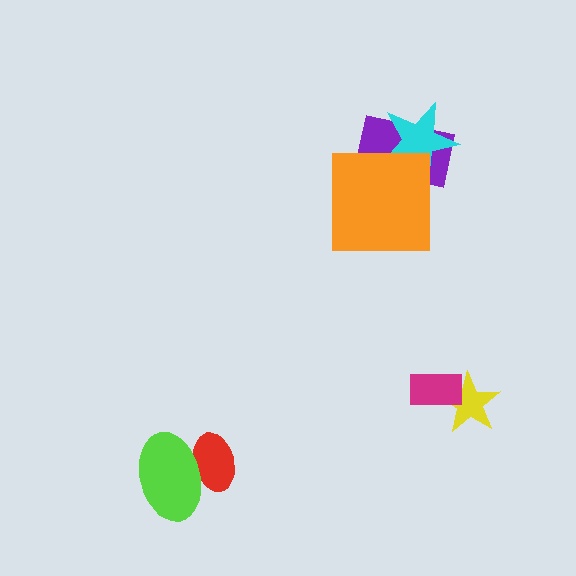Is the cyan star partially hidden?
Yes, it is partially covered by another shape.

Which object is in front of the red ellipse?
The lime ellipse is in front of the red ellipse.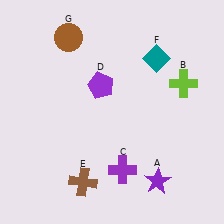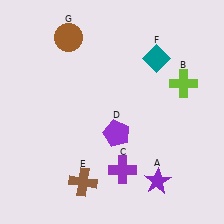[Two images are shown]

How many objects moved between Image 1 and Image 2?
1 object moved between the two images.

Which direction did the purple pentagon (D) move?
The purple pentagon (D) moved down.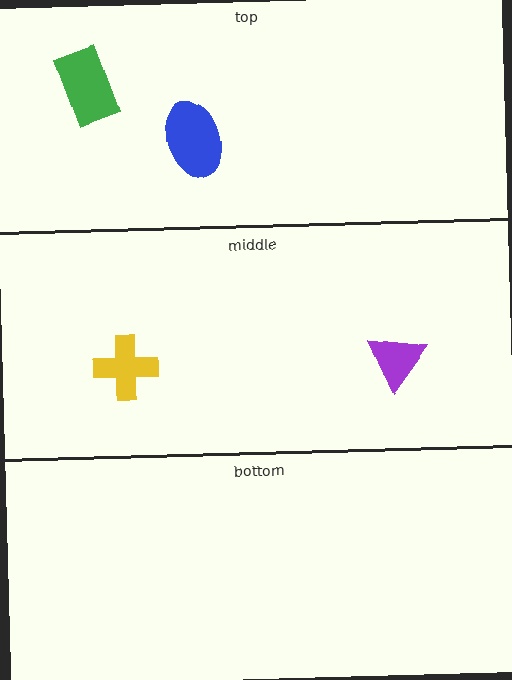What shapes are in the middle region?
The yellow cross, the purple triangle.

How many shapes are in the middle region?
2.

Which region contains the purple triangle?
The middle region.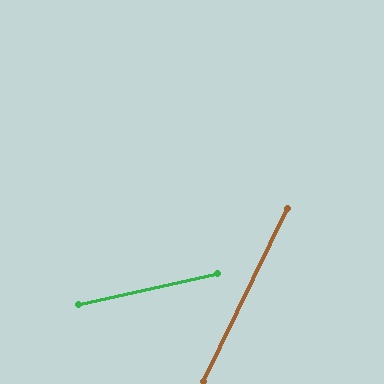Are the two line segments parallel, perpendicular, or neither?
Neither parallel nor perpendicular — they differ by about 52°.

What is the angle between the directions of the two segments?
Approximately 52 degrees.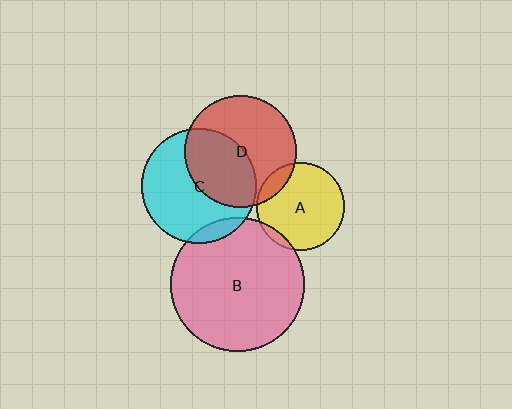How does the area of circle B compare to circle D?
Approximately 1.5 times.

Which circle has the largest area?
Circle B (pink).